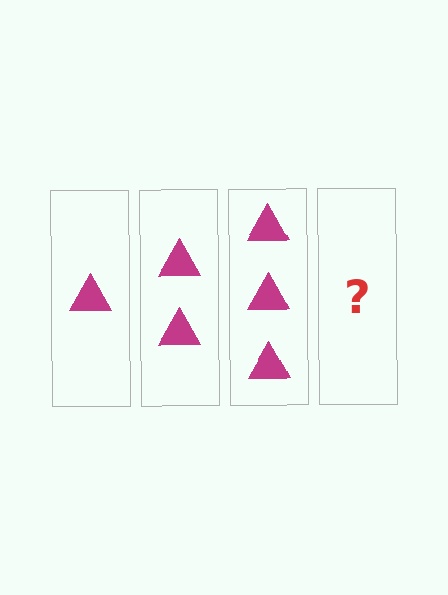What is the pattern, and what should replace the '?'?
The pattern is that each step adds one more triangle. The '?' should be 4 triangles.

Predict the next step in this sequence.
The next step is 4 triangles.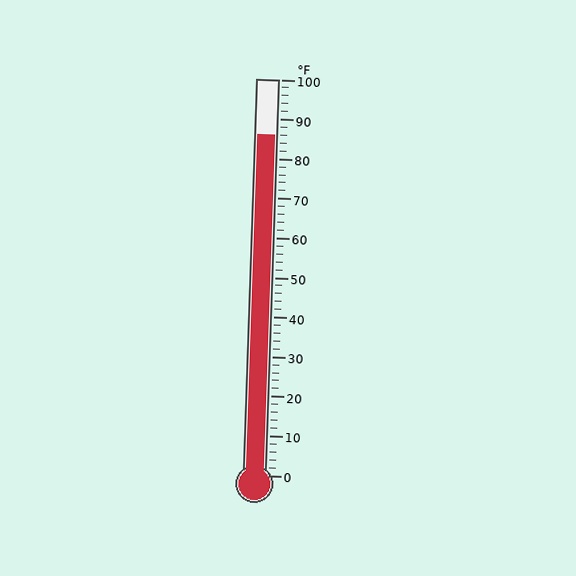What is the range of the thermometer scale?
The thermometer scale ranges from 0°F to 100°F.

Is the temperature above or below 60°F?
The temperature is above 60°F.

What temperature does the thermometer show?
The thermometer shows approximately 86°F.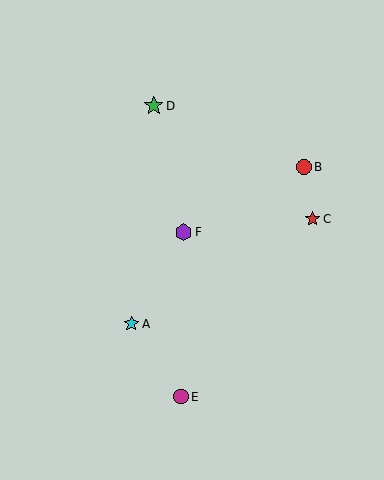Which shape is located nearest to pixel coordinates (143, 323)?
The cyan star (labeled A) at (131, 324) is nearest to that location.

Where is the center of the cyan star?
The center of the cyan star is at (131, 324).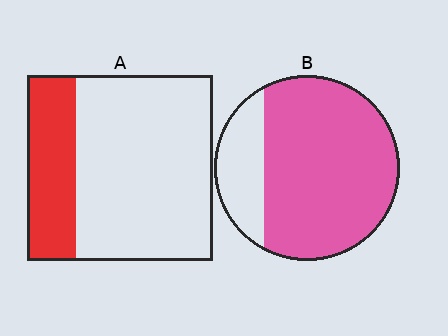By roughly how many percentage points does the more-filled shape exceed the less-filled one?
By roughly 50 percentage points (B over A).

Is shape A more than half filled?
No.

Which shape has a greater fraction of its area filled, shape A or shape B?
Shape B.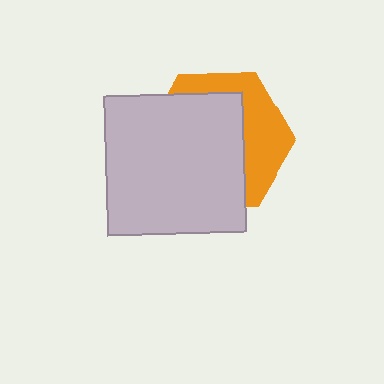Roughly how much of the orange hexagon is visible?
A small part of it is visible (roughly 37%).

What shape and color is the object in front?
The object in front is a light gray square.